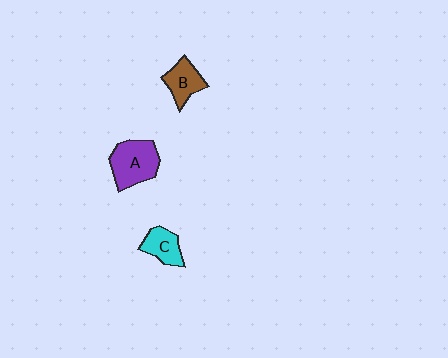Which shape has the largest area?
Shape A (purple).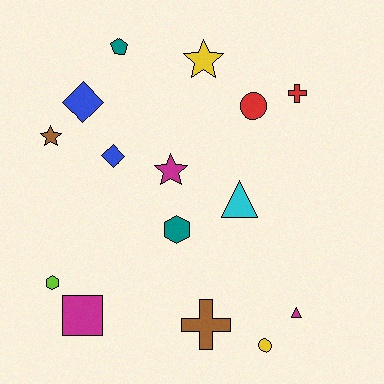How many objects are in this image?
There are 15 objects.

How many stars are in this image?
There are 3 stars.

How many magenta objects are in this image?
There are 3 magenta objects.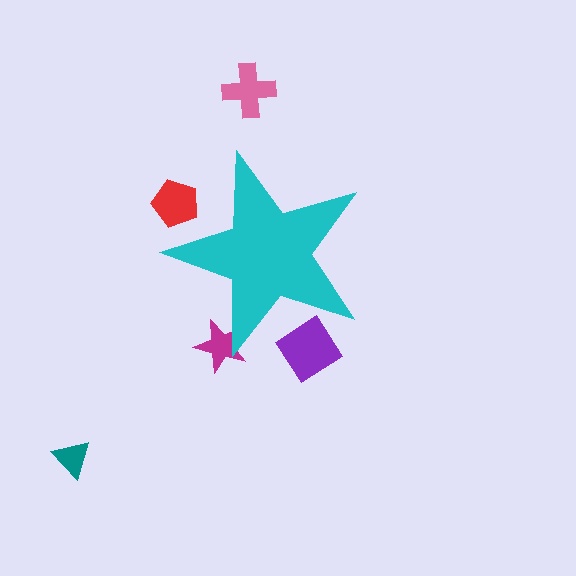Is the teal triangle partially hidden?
No, the teal triangle is fully visible.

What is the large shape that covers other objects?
A cyan star.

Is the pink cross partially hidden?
No, the pink cross is fully visible.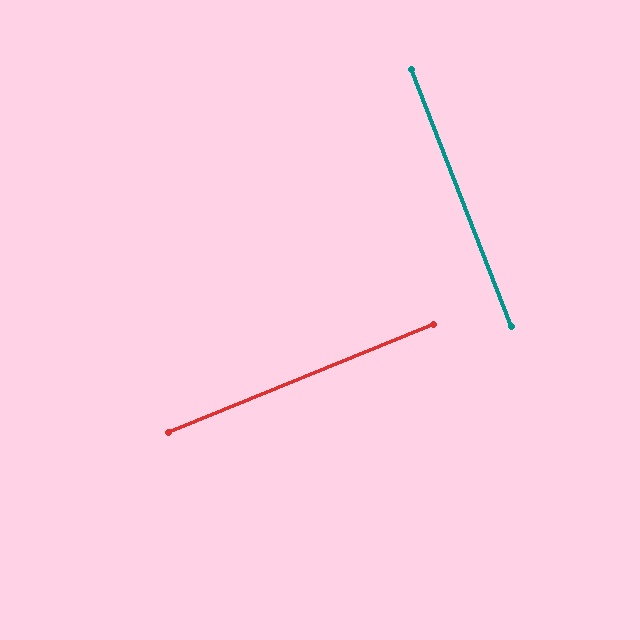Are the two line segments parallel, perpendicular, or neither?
Perpendicular — they meet at approximately 89°.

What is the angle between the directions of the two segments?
Approximately 89 degrees.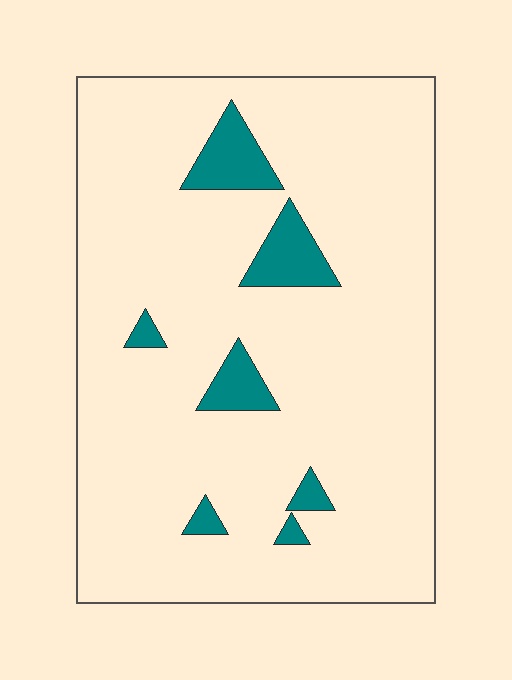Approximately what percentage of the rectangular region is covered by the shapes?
Approximately 10%.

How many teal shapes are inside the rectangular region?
7.